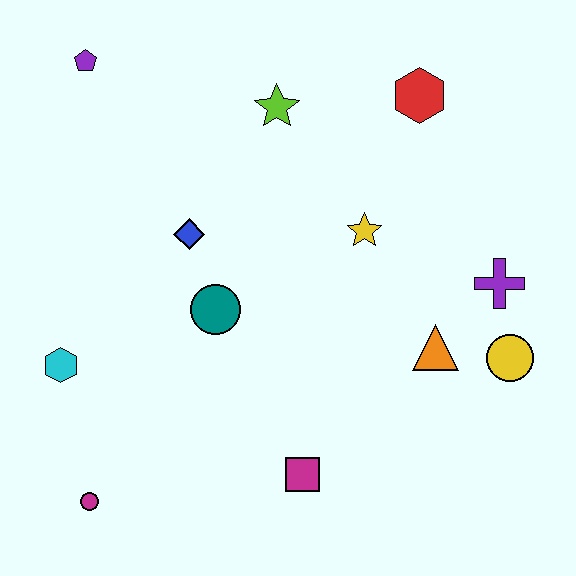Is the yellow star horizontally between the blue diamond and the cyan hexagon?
No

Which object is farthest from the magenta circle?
The red hexagon is farthest from the magenta circle.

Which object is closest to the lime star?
The red hexagon is closest to the lime star.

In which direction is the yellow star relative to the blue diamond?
The yellow star is to the right of the blue diamond.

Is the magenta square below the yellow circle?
Yes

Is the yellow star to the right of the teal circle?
Yes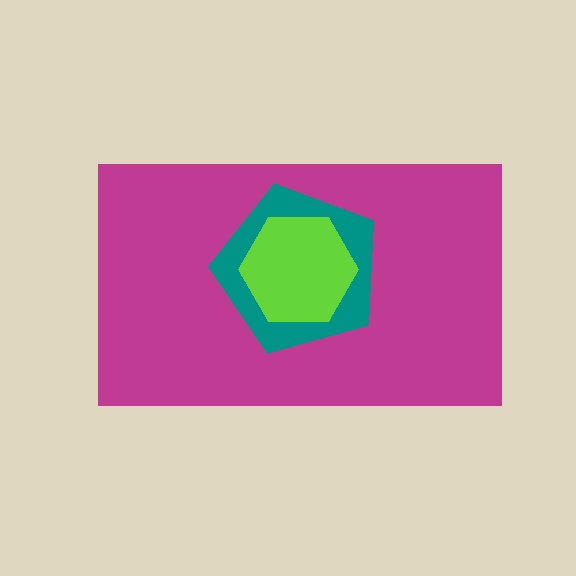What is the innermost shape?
The lime hexagon.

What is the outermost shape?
The magenta rectangle.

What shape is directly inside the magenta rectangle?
The teal pentagon.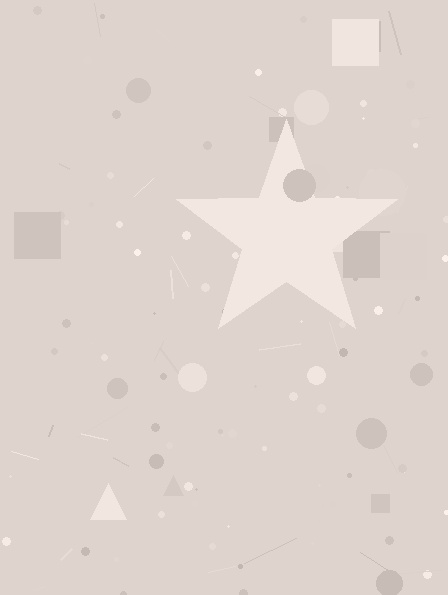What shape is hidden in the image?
A star is hidden in the image.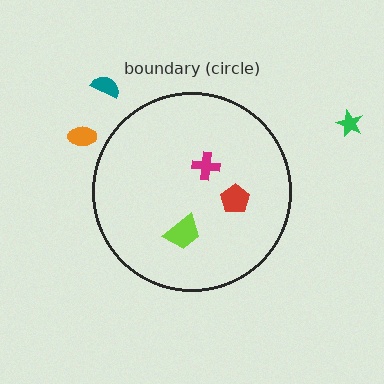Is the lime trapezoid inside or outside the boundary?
Inside.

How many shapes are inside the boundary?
3 inside, 3 outside.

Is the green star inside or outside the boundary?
Outside.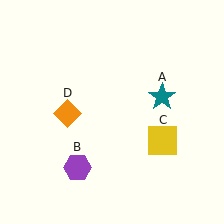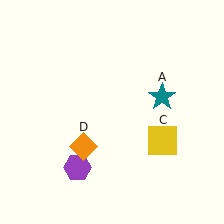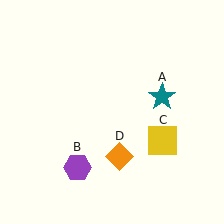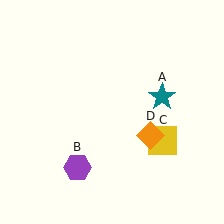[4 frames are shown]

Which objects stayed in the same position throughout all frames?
Teal star (object A) and purple hexagon (object B) and yellow square (object C) remained stationary.